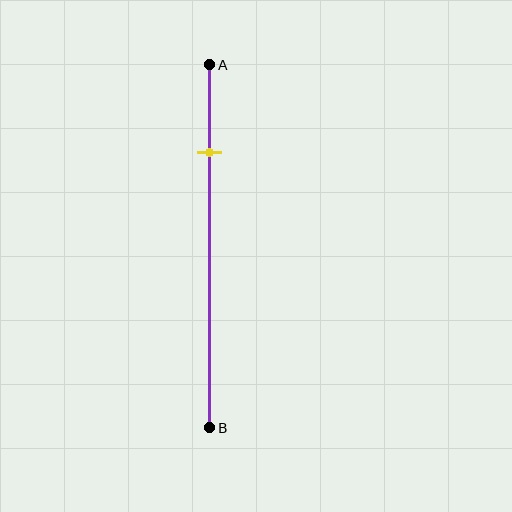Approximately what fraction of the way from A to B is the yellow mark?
The yellow mark is approximately 25% of the way from A to B.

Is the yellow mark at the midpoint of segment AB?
No, the mark is at about 25% from A, not at the 50% midpoint.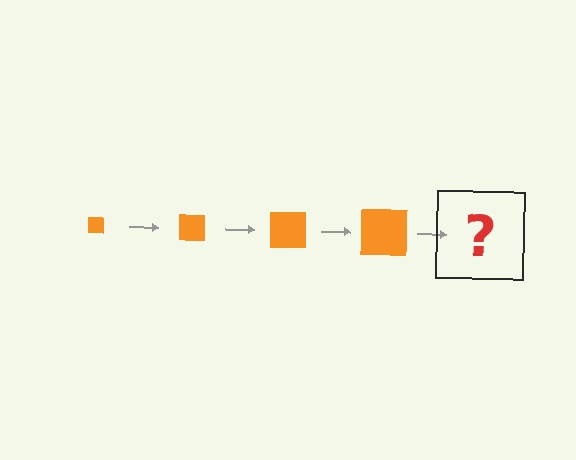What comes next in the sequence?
The next element should be an orange square, larger than the previous one.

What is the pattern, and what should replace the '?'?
The pattern is that the square gets progressively larger each step. The '?' should be an orange square, larger than the previous one.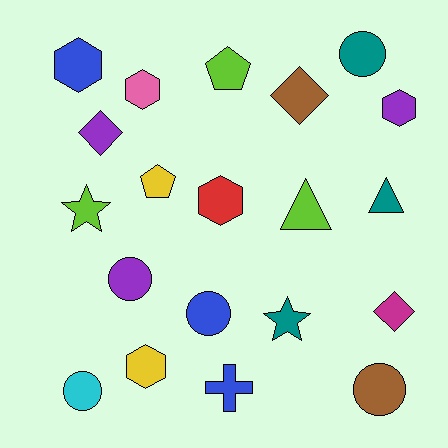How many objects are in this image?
There are 20 objects.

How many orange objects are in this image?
There are no orange objects.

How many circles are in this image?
There are 5 circles.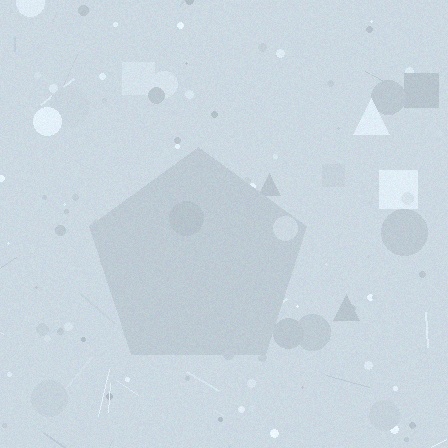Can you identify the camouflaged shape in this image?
The camouflaged shape is a pentagon.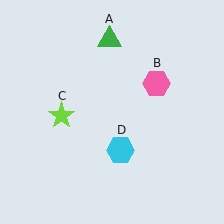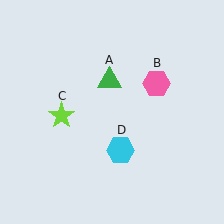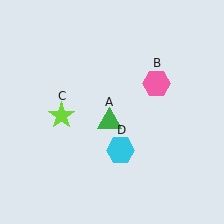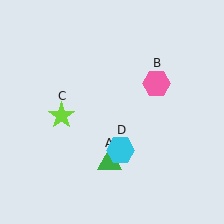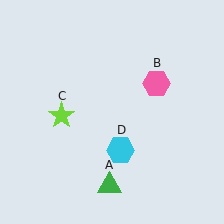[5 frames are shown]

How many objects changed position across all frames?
1 object changed position: green triangle (object A).